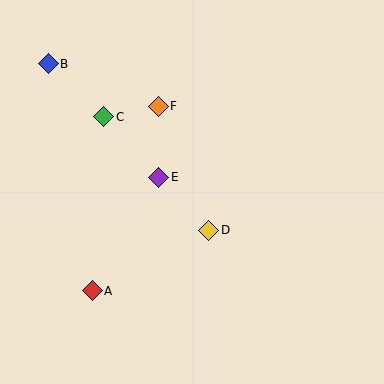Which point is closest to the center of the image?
Point E at (159, 177) is closest to the center.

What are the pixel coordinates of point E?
Point E is at (159, 177).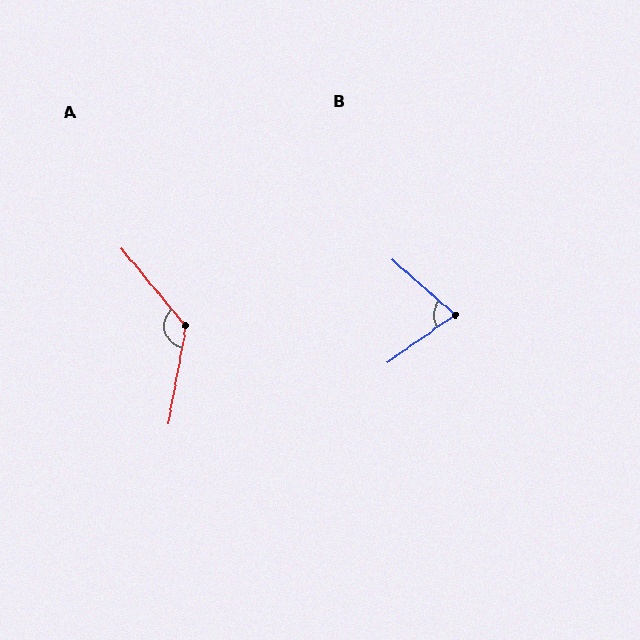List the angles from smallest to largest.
B (77°), A (130°).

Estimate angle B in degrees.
Approximately 77 degrees.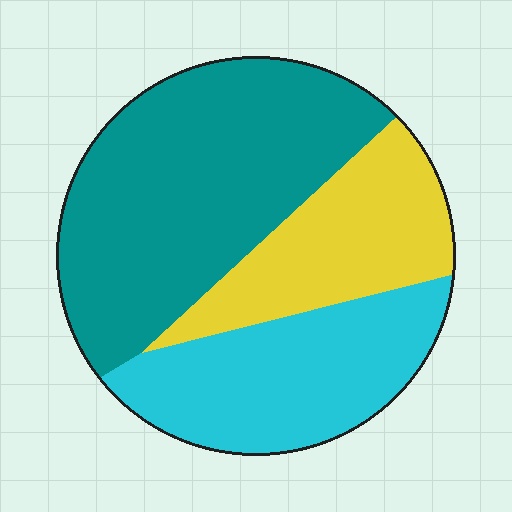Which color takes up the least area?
Yellow, at roughly 25%.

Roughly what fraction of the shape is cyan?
Cyan covers roughly 30% of the shape.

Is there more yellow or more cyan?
Cyan.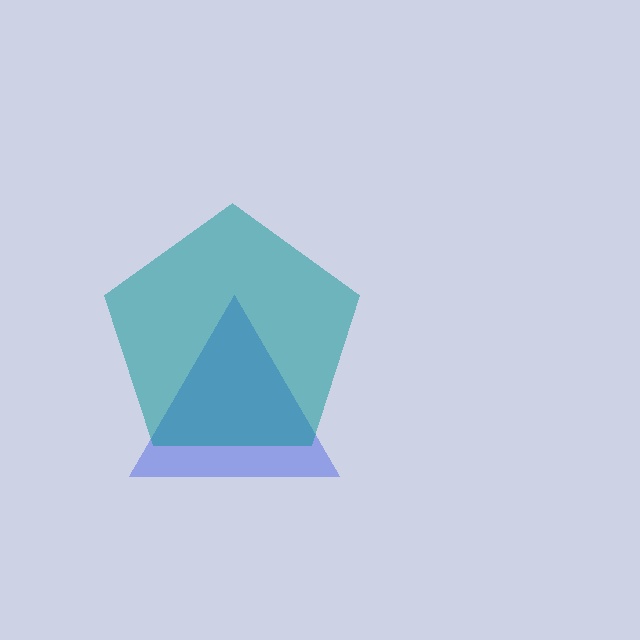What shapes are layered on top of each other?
The layered shapes are: a blue triangle, a teal pentagon.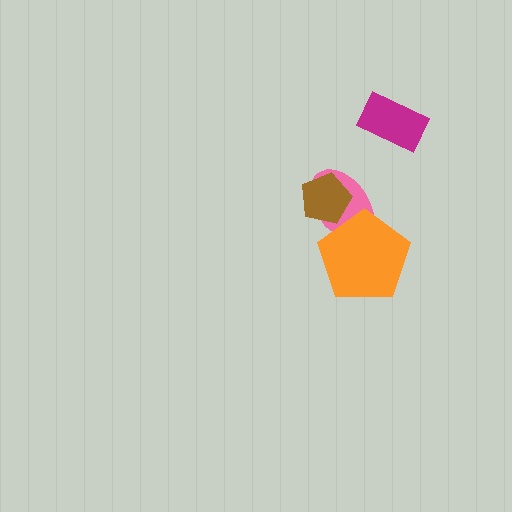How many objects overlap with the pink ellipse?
2 objects overlap with the pink ellipse.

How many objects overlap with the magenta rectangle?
0 objects overlap with the magenta rectangle.